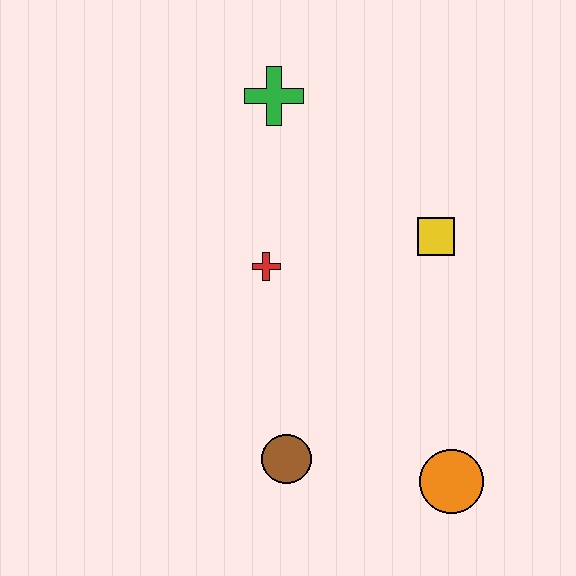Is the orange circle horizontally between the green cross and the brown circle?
No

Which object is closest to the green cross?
The red cross is closest to the green cross.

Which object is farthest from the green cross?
The orange circle is farthest from the green cross.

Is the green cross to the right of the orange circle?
No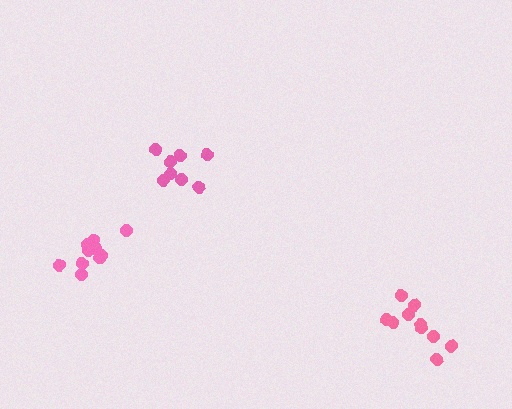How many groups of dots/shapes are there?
There are 3 groups.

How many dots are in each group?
Group 1: 8 dots, Group 2: 10 dots, Group 3: 10 dots (28 total).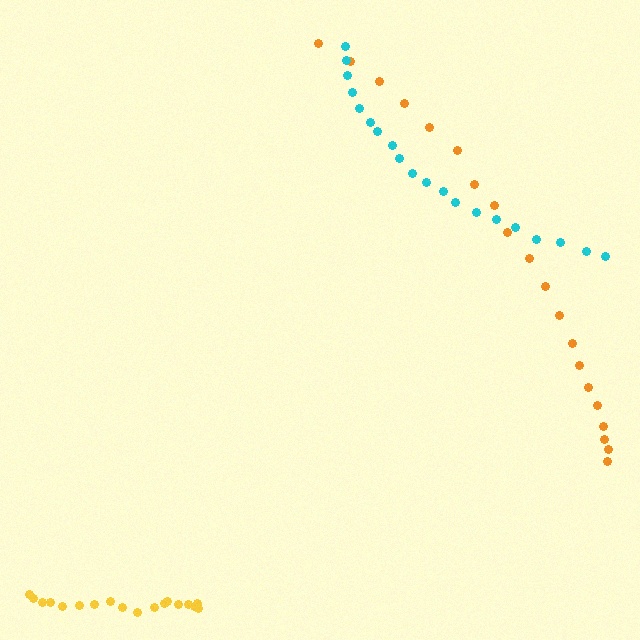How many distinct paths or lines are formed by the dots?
There are 3 distinct paths.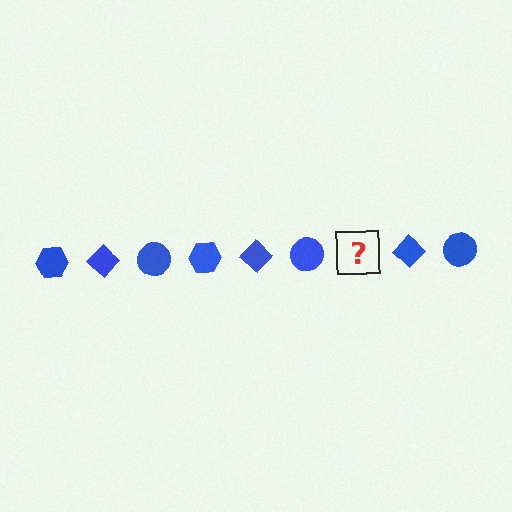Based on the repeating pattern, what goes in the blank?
The blank should be a blue hexagon.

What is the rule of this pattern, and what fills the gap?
The rule is that the pattern cycles through hexagon, diamond, circle shapes in blue. The gap should be filled with a blue hexagon.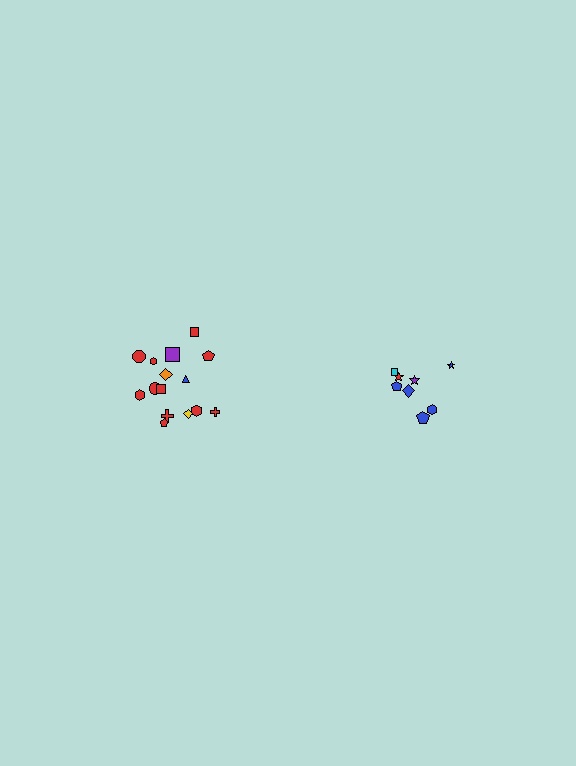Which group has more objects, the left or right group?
The left group.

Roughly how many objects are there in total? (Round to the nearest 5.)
Roughly 25 objects in total.